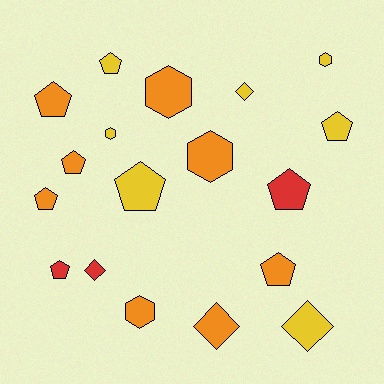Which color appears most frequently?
Orange, with 8 objects.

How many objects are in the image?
There are 18 objects.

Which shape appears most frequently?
Pentagon, with 9 objects.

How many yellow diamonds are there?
There are 2 yellow diamonds.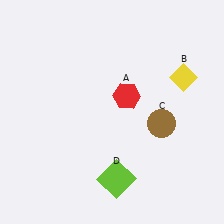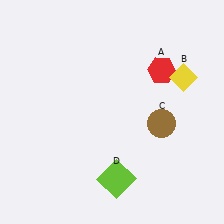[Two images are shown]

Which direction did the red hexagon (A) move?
The red hexagon (A) moved right.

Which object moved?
The red hexagon (A) moved right.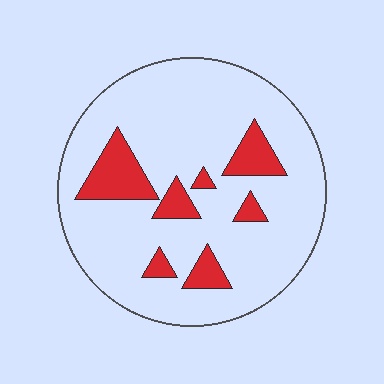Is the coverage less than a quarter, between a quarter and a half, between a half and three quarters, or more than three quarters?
Less than a quarter.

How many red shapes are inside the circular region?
7.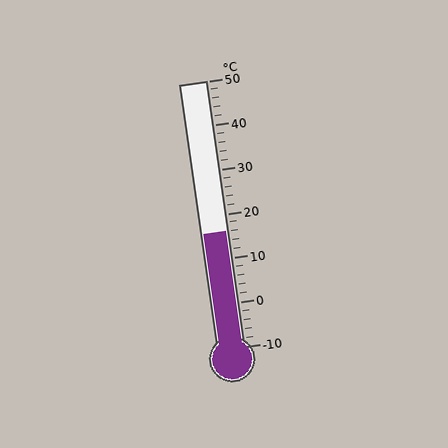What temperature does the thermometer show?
The thermometer shows approximately 16°C.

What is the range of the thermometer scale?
The thermometer scale ranges from -10°C to 50°C.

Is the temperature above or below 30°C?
The temperature is below 30°C.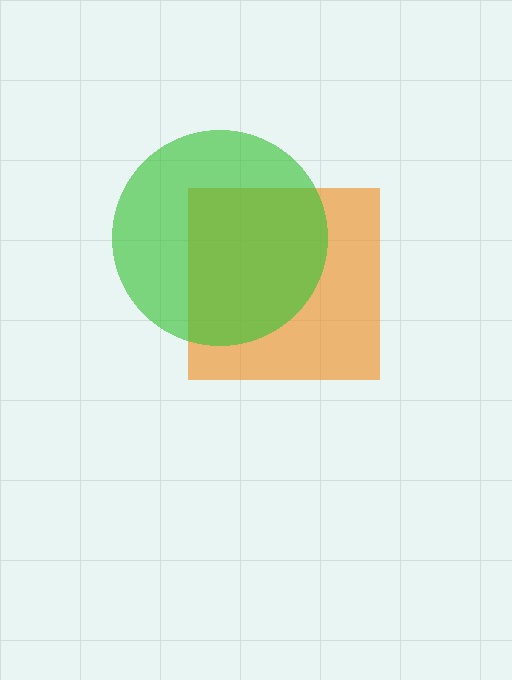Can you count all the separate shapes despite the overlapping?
Yes, there are 2 separate shapes.